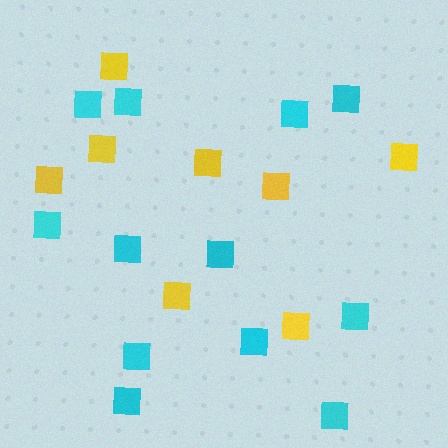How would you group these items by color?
There are 2 groups: one group of yellow squares (8) and one group of cyan squares (12).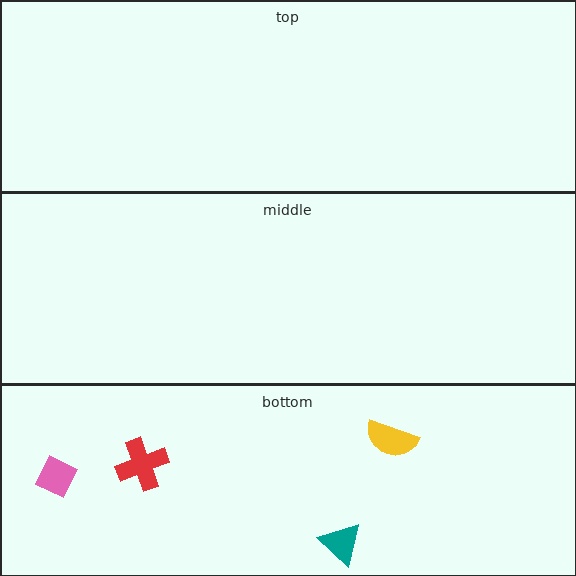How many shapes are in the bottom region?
4.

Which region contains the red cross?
The bottom region.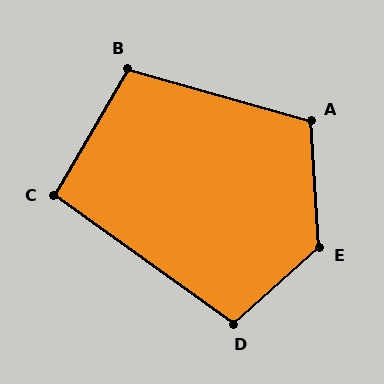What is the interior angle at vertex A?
Approximately 110 degrees (obtuse).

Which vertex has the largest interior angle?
E, at approximately 128 degrees.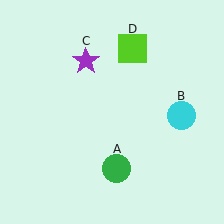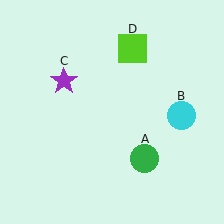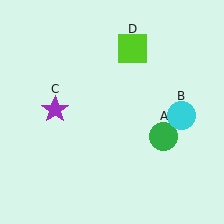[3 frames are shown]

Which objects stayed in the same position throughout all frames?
Cyan circle (object B) and lime square (object D) remained stationary.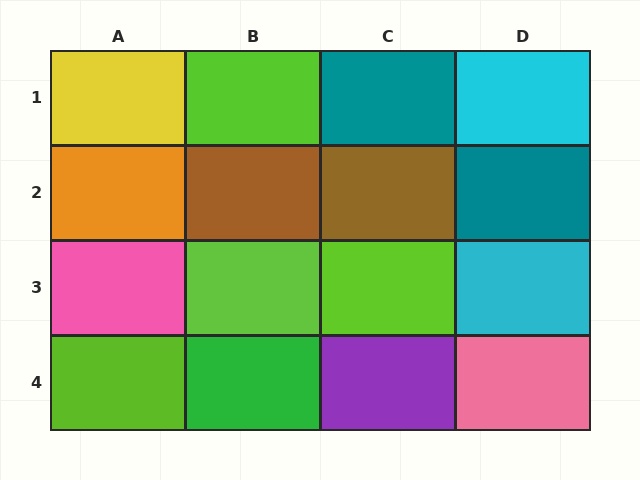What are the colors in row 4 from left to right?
Lime, green, purple, pink.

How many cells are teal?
2 cells are teal.